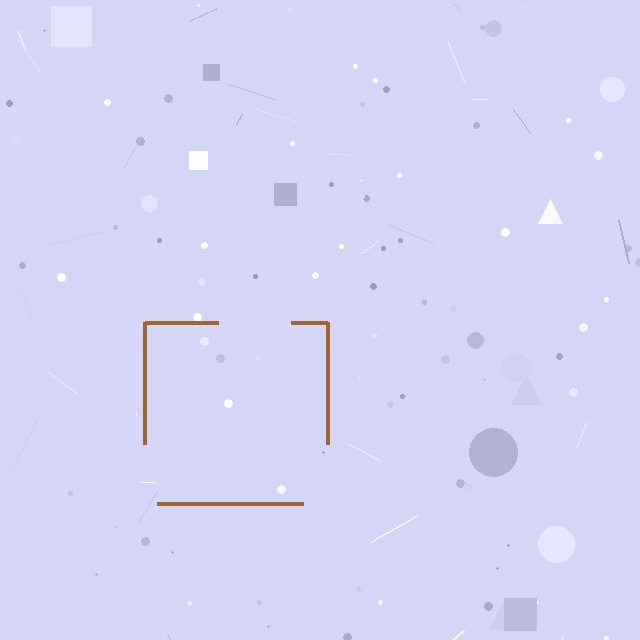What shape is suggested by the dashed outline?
The dashed outline suggests a square.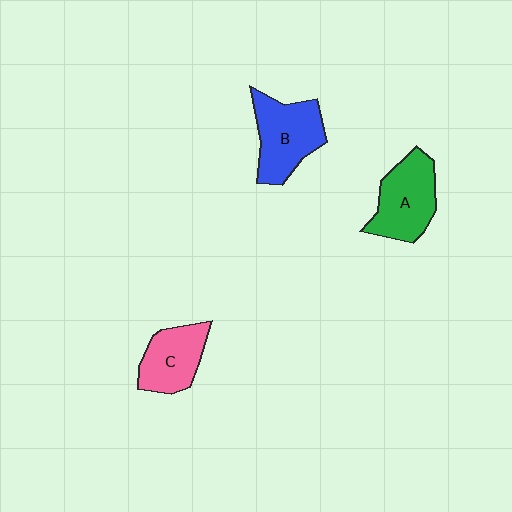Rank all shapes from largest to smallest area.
From largest to smallest: B (blue), A (green), C (pink).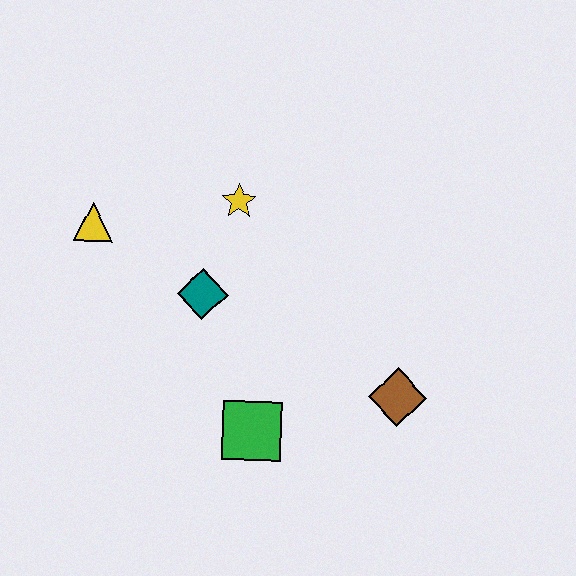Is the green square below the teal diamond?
Yes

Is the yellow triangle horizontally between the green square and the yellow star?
No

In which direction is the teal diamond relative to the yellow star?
The teal diamond is below the yellow star.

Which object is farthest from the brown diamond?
The yellow triangle is farthest from the brown diamond.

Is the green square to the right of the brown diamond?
No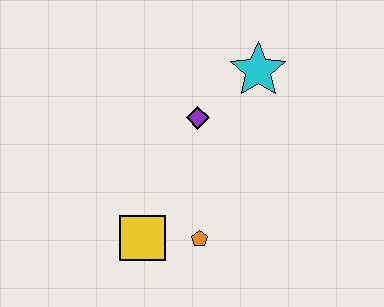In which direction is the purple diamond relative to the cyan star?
The purple diamond is to the left of the cyan star.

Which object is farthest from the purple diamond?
The yellow square is farthest from the purple diamond.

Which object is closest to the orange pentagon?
The yellow square is closest to the orange pentagon.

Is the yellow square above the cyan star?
No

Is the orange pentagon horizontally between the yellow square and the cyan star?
Yes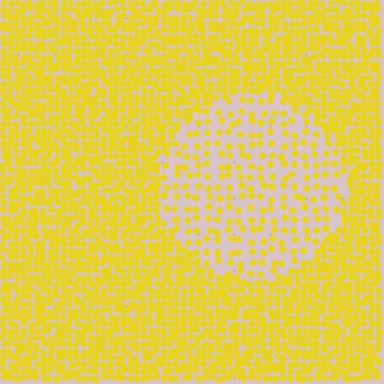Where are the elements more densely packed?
The elements are more densely packed outside the circle boundary.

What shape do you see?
I see a circle.